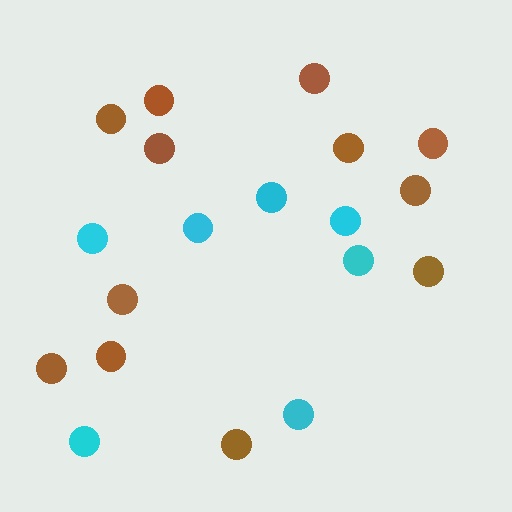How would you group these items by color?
There are 2 groups: one group of brown circles (12) and one group of cyan circles (7).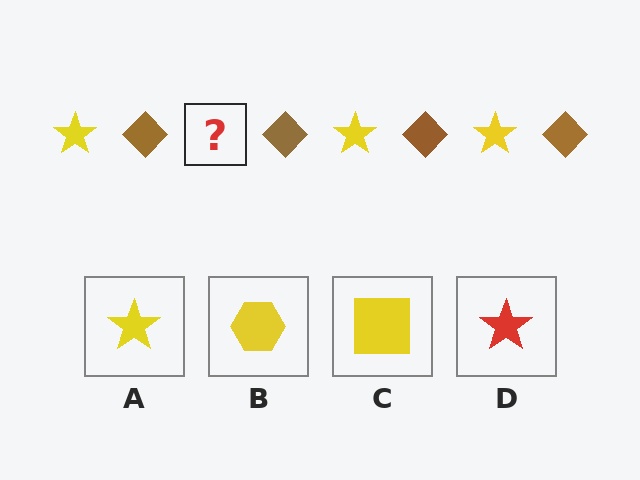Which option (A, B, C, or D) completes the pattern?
A.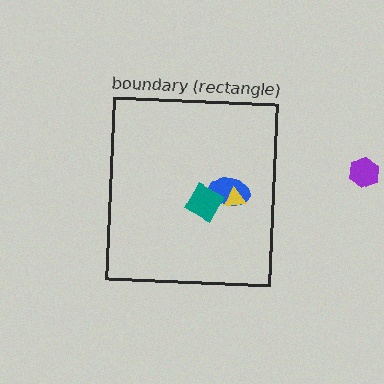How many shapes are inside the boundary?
3 inside, 1 outside.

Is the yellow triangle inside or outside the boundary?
Inside.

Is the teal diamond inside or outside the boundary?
Inside.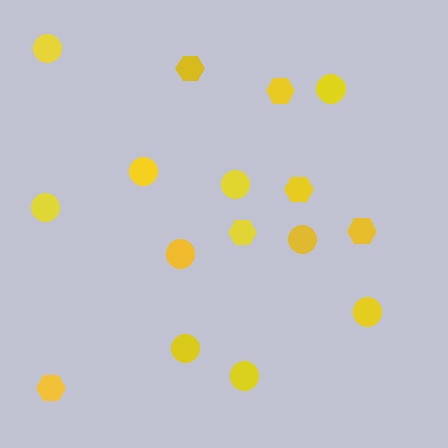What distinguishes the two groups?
There are 2 groups: one group of hexagons (6) and one group of circles (10).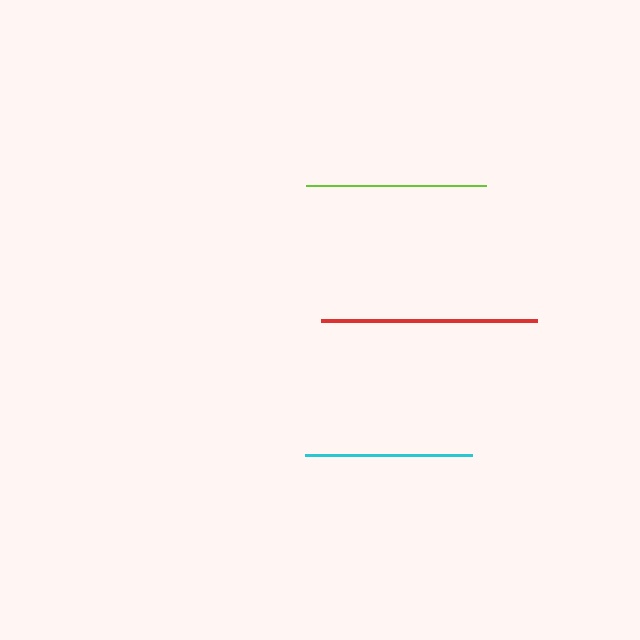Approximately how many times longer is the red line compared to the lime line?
The red line is approximately 1.2 times the length of the lime line.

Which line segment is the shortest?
The cyan line is the shortest at approximately 167 pixels.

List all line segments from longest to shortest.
From longest to shortest: red, lime, cyan.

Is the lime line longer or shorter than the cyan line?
The lime line is longer than the cyan line.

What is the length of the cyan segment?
The cyan segment is approximately 167 pixels long.